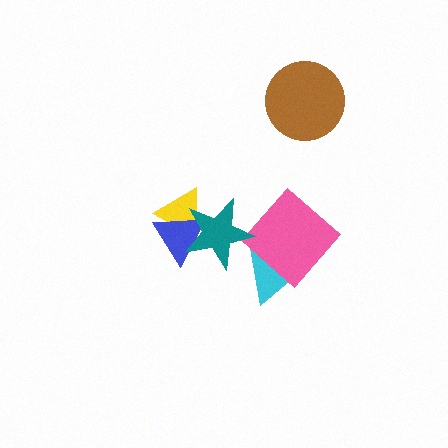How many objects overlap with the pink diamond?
2 objects overlap with the pink diamond.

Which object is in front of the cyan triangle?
The pink diamond is in front of the cyan triangle.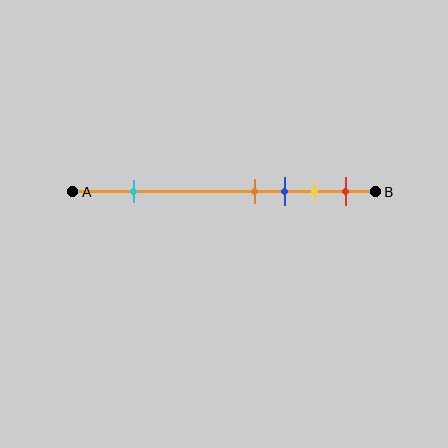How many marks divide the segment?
There are 5 marks dividing the segment.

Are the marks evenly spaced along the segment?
No, the marks are not evenly spaced.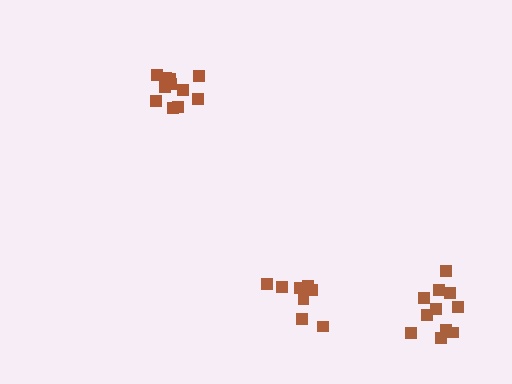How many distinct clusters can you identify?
There are 3 distinct clusters.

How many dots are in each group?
Group 1: 8 dots, Group 2: 11 dots, Group 3: 11 dots (30 total).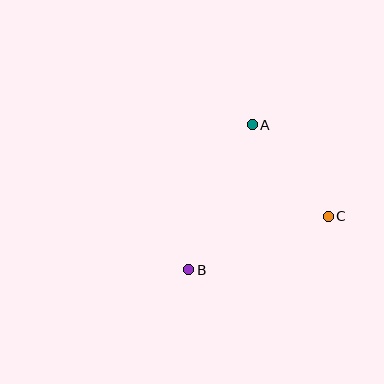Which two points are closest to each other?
Points A and C are closest to each other.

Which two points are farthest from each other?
Points A and B are farthest from each other.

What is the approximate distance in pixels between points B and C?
The distance between B and C is approximately 149 pixels.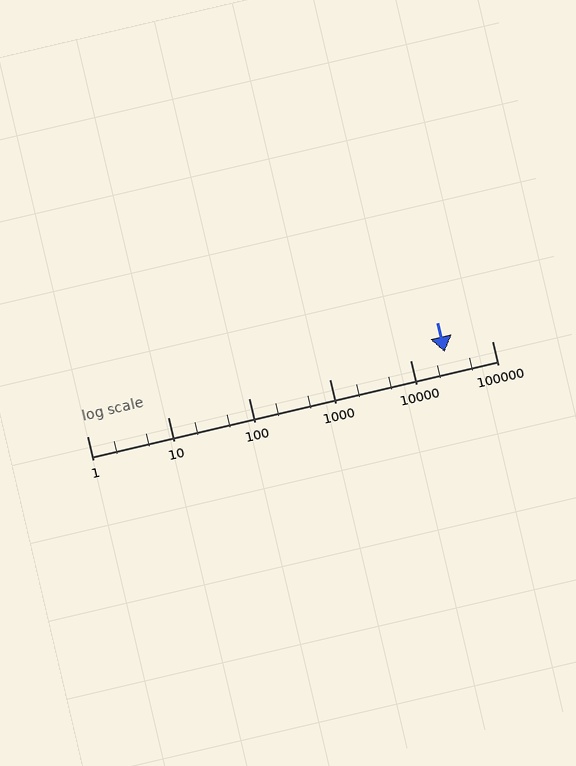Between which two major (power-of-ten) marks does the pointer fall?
The pointer is between 10000 and 100000.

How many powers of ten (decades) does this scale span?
The scale spans 5 decades, from 1 to 100000.